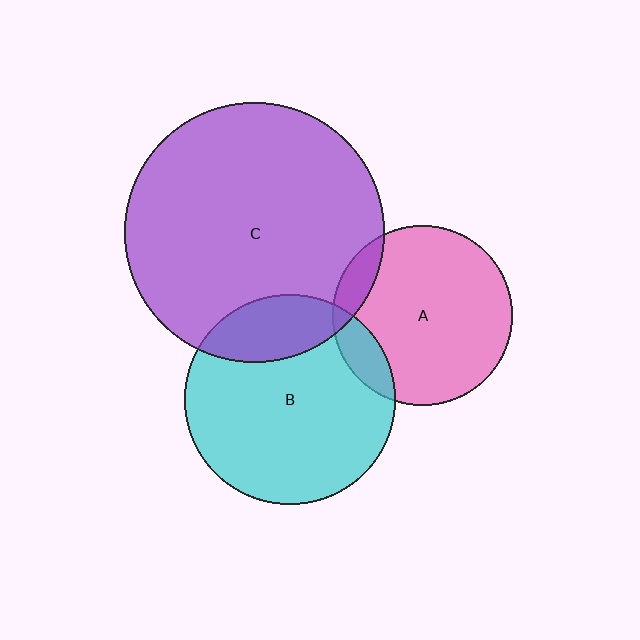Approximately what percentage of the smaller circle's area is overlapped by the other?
Approximately 10%.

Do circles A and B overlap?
Yes.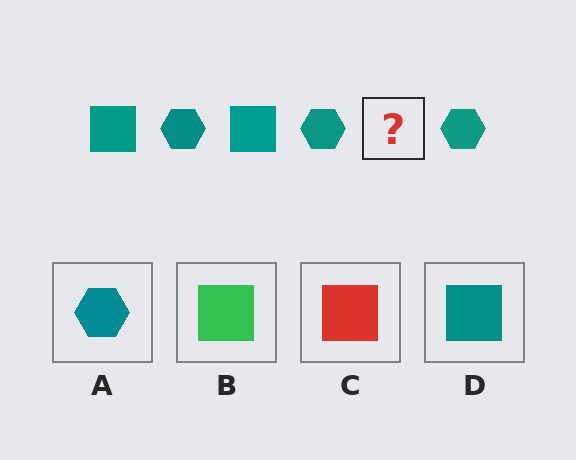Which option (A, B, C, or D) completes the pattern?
D.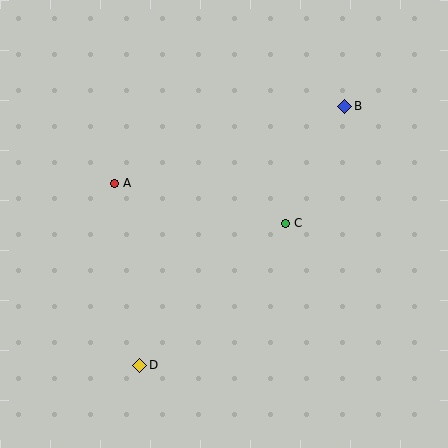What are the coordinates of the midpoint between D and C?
The midpoint between D and C is at (212, 294).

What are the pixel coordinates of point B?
Point B is at (345, 106).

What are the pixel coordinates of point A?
Point A is at (114, 183).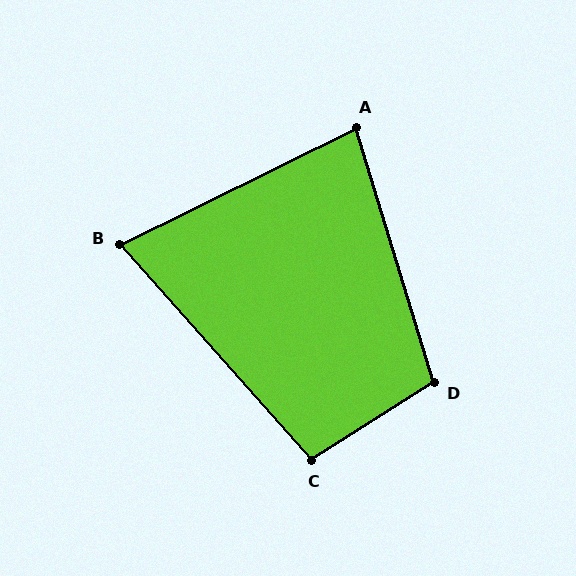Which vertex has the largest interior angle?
D, at approximately 105 degrees.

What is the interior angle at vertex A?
Approximately 81 degrees (acute).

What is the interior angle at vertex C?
Approximately 99 degrees (obtuse).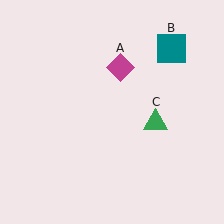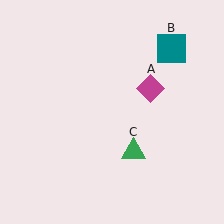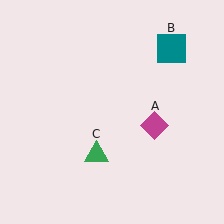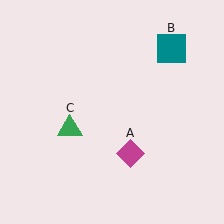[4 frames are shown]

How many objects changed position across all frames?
2 objects changed position: magenta diamond (object A), green triangle (object C).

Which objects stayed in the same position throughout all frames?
Teal square (object B) remained stationary.